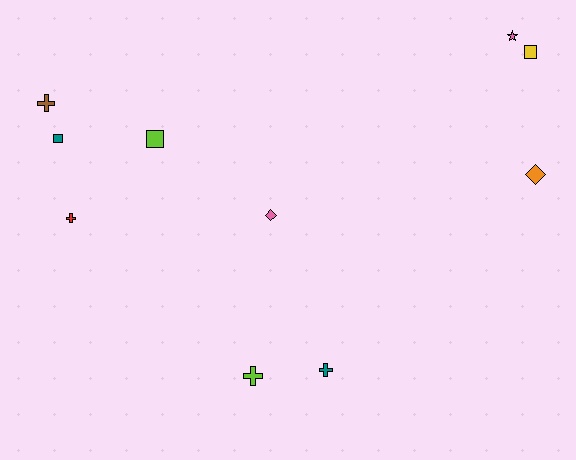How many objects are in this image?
There are 10 objects.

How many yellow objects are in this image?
There is 1 yellow object.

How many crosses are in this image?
There are 4 crosses.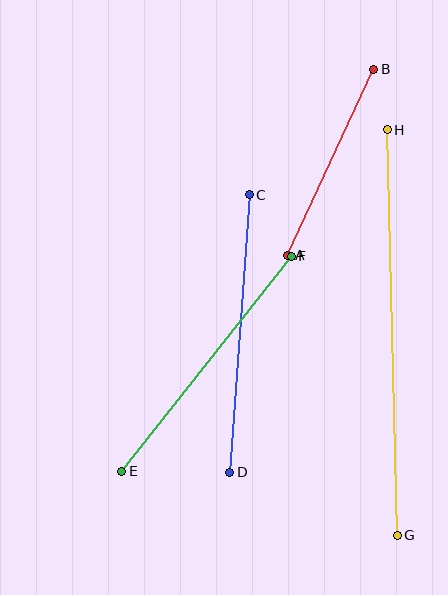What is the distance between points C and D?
The distance is approximately 278 pixels.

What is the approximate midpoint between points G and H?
The midpoint is at approximately (392, 332) pixels.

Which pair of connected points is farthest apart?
Points G and H are farthest apart.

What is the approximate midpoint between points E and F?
The midpoint is at approximately (207, 364) pixels.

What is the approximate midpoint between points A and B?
The midpoint is at approximately (331, 162) pixels.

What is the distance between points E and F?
The distance is approximately 273 pixels.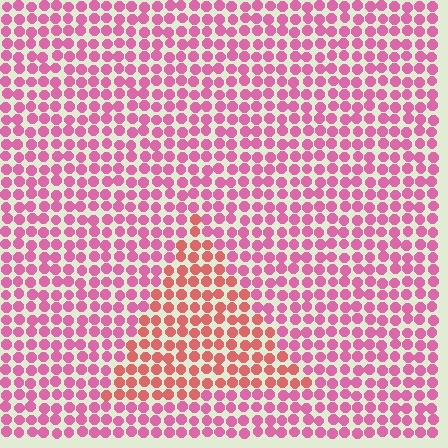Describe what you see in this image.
The image is filled with small pink elements in a uniform arrangement. A triangle-shaped region is visible where the elements are tinted to a slightly different hue, forming a subtle color boundary.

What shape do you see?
I see a triangle.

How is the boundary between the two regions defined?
The boundary is defined purely by a slight shift in hue (about 33 degrees). Spacing, size, and orientation are identical on both sides.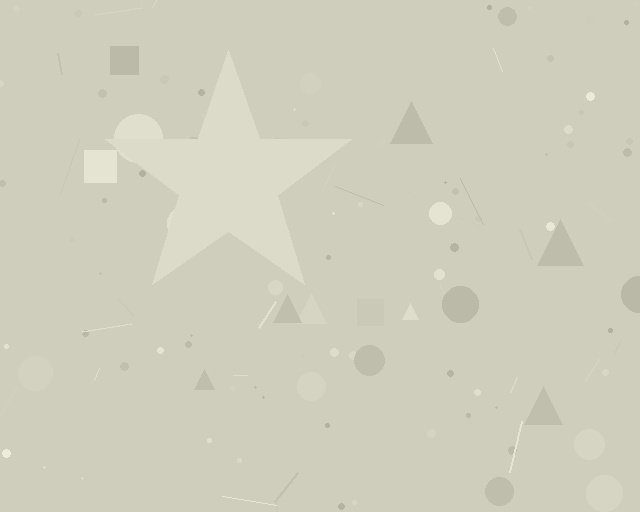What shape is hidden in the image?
A star is hidden in the image.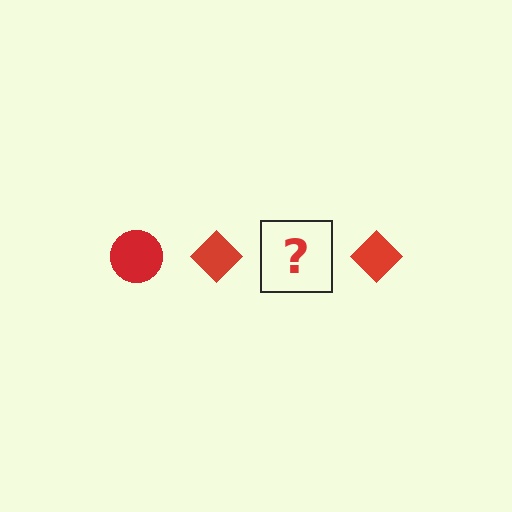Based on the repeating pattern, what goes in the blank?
The blank should be a red circle.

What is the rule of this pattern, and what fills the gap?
The rule is that the pattern cycles through circle, diamond shapes in red. The gap should be filled with a red circle.